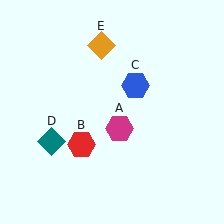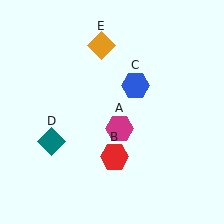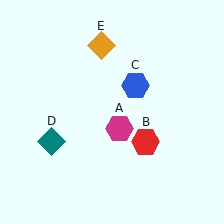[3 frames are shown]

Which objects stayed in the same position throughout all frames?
Magenta hexagon (object A) and blue hexagon (object C) and teal diamond (object D) and orange diamond (object E) remained stationary.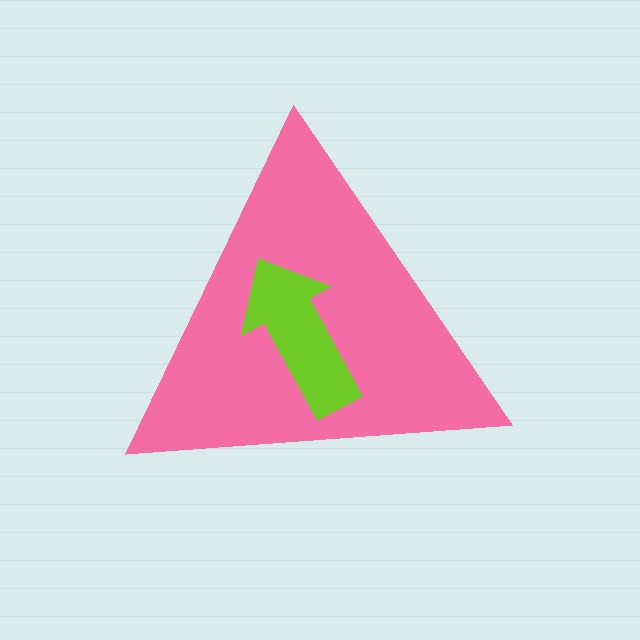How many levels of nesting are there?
2.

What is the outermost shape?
The pink triangle.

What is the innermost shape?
The lime arrow.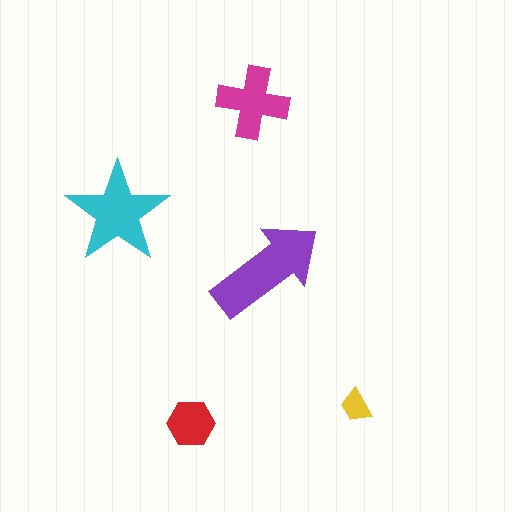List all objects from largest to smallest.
The purple arrow, the cyan star, the magenta cross, the red hexagon, the yellow trapezoid.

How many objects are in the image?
There are 5 objects in the image.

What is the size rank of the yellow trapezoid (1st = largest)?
5th.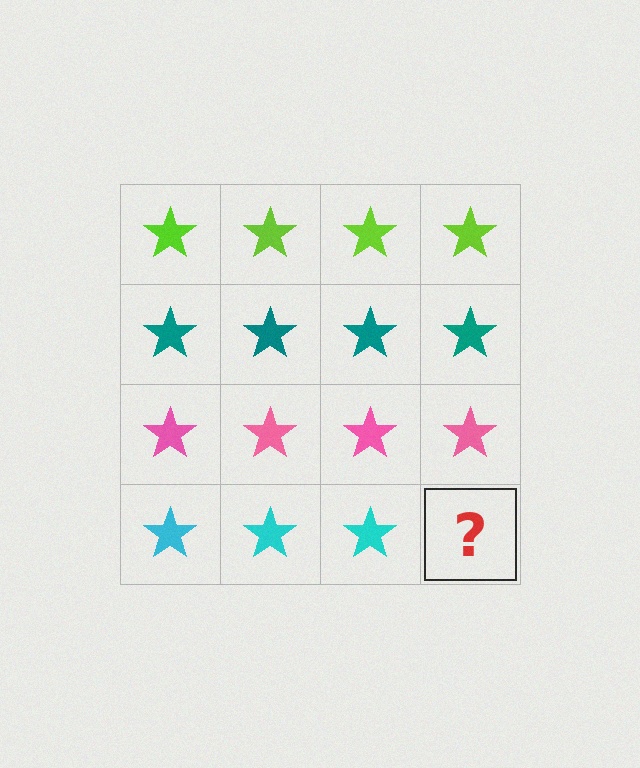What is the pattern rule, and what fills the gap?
The rule is that each row has a consistent color. The gap should be filled with a cyan star.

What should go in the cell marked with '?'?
The missing cell should contain a cyan star.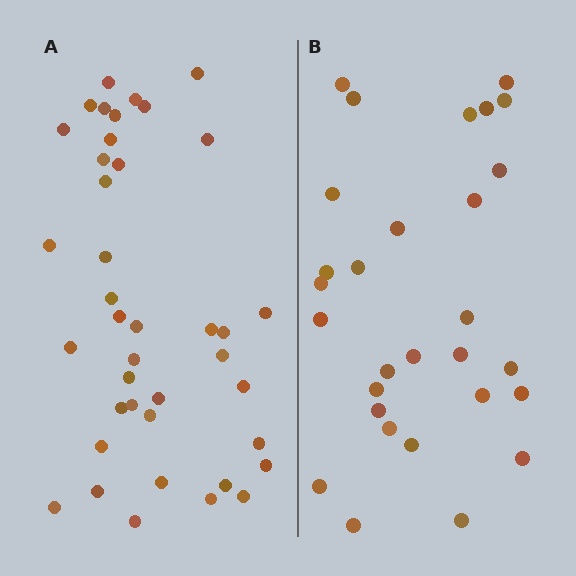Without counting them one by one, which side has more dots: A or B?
Region A (the left region) has more dots.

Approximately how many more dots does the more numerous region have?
Region A has roughly 12 or so more dots than region B.